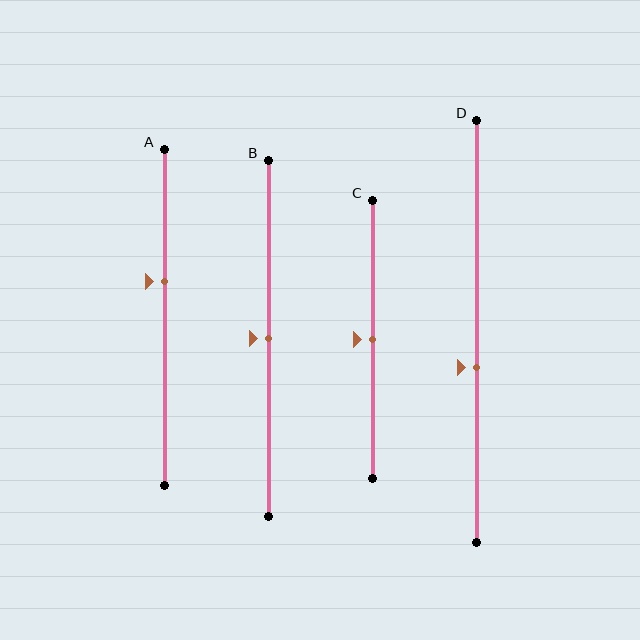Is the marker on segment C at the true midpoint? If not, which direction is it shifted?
Yes, the marker on segment C is at the true midpoint.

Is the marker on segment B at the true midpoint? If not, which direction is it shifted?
Yes, the marker on segment B is at the true midpoint.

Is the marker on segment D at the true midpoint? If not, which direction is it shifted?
No, the marker on segment D is shifted downward by about 9% of the segment length.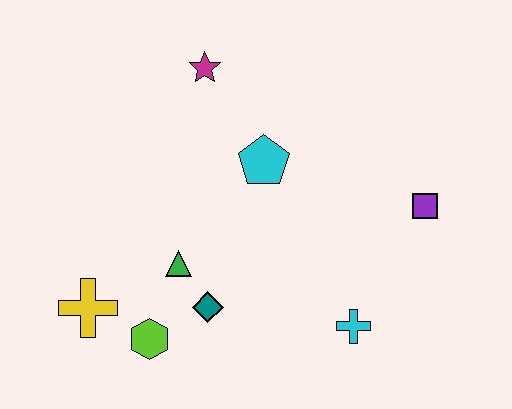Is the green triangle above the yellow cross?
Yes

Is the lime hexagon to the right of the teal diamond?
No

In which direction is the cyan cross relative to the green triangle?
The cyan cross is to the right of the green triangle.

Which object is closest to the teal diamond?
The green triangle is closest to the teal diamond.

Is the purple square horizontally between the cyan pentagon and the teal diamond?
No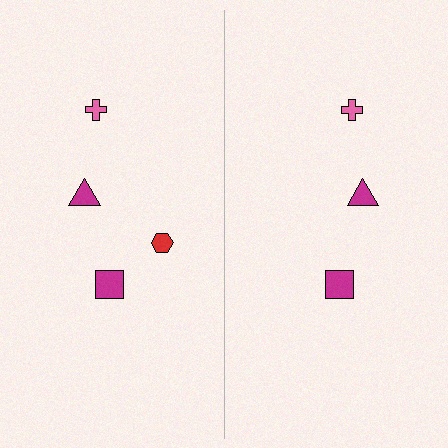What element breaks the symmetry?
A red hexagon is missing from the right side.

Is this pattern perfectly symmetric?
No, the pattern is not perfectly symmetric. A red hexagon is missing from the right side.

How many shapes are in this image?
There are 7 shapes in this image.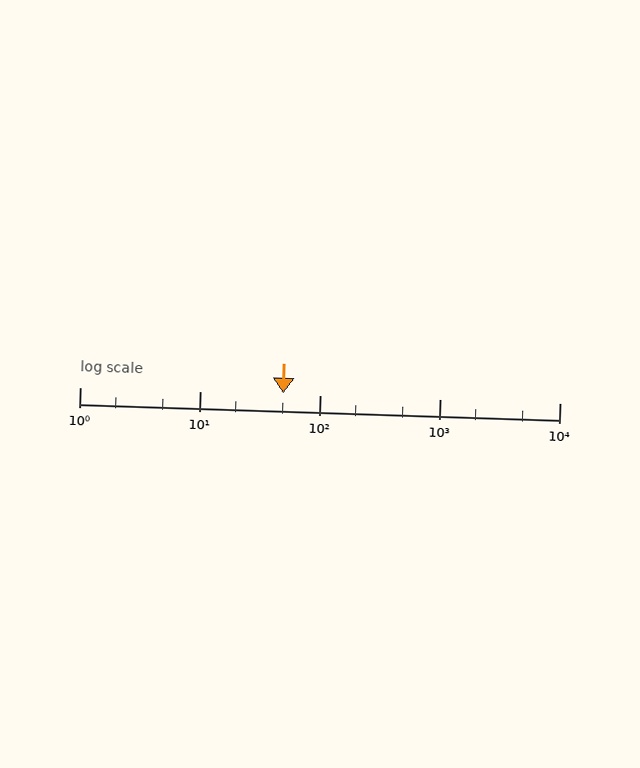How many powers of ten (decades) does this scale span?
The scale spans 4 decades, from 1 to 10000.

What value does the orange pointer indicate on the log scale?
The pointer indicates approximately 50.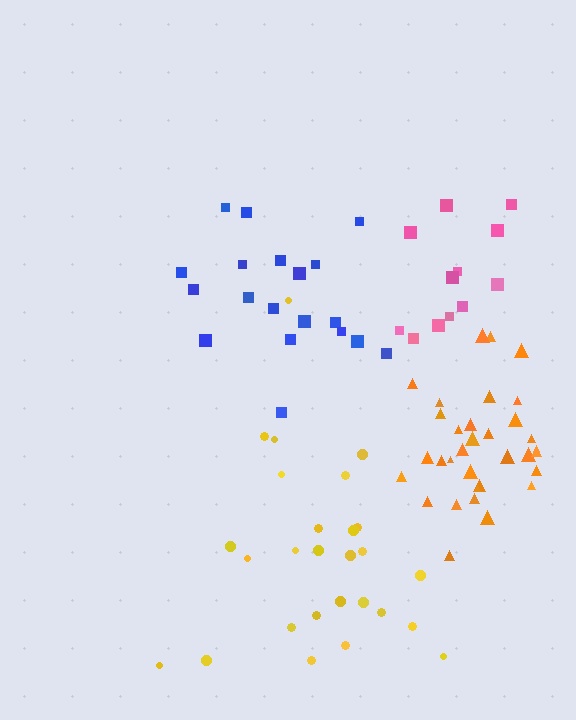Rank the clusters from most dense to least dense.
orange, blue, yellow, pink.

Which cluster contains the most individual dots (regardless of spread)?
Orange (33).